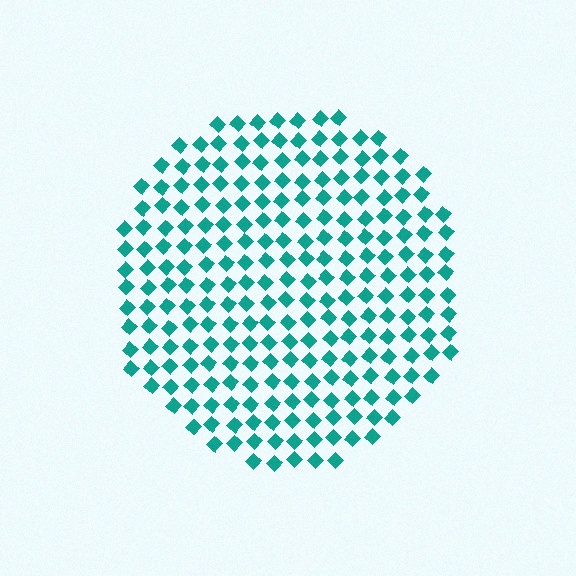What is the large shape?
The large shape is a circle.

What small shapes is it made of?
It is made of small diamonds.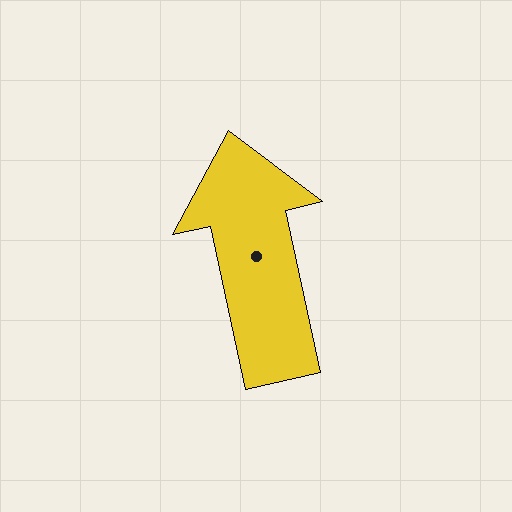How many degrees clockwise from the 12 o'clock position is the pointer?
Approximately 348 degrees.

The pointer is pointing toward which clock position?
Roughly 12 o'clock.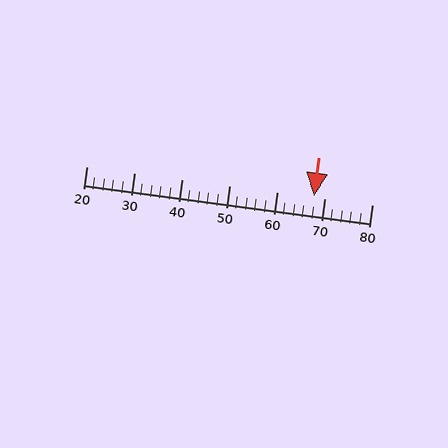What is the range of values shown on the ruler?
The ruler shows values from 20 to 80.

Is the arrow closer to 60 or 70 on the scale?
The arrow is closer to 70.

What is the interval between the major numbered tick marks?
The major tick marks are spaced 10 units apart.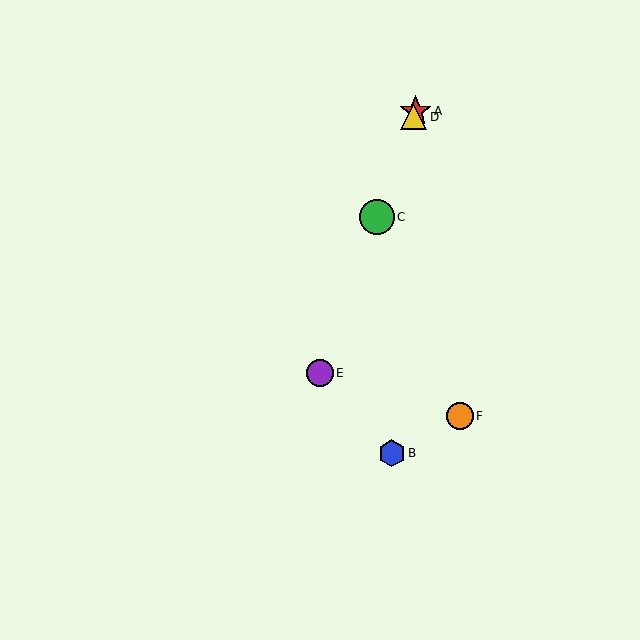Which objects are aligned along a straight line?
Objects A, C, D, E are aligned along a straight line.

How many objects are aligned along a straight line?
4 objects (A, C, D, E) are aligned along a straight line.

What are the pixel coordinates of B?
Object B is at (392, 453).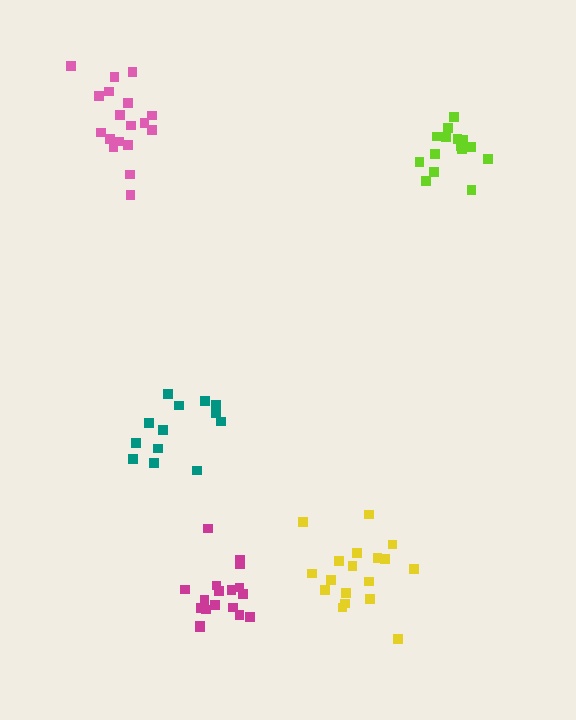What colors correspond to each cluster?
The clusters are colored: teal, yellow, pink, lime, magenta.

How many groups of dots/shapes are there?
There are 5 groups.